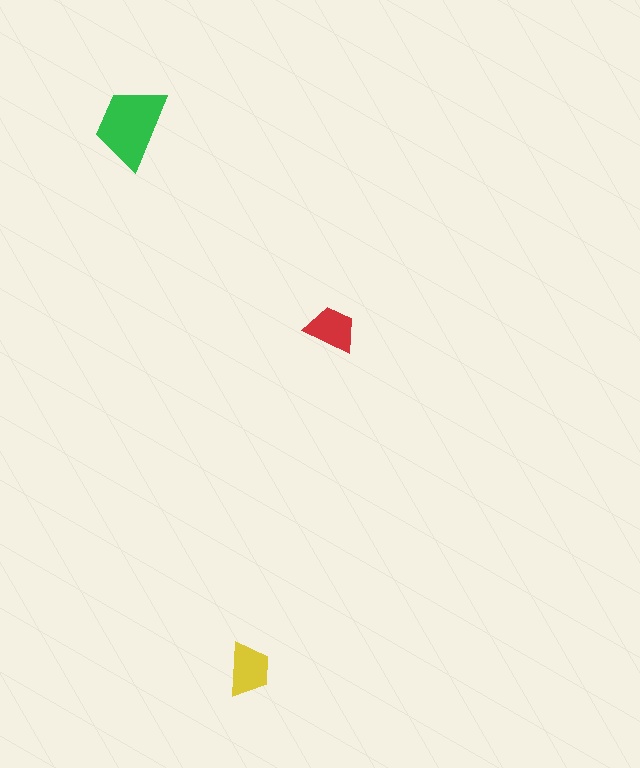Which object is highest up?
The green trapezoid is topmost.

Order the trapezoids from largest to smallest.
the green one, the yellow one, the red one.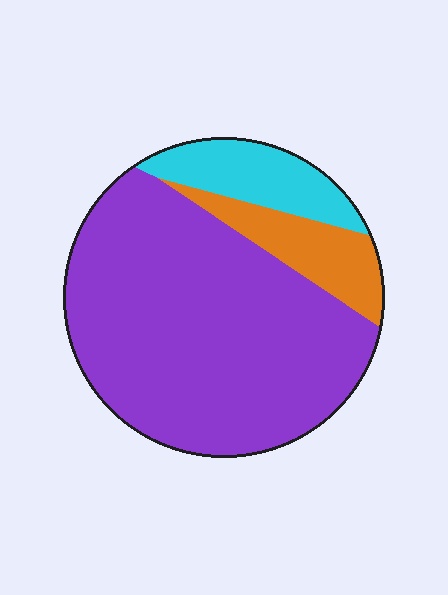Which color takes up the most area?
Purple, at roughly 75%.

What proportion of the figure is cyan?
Cyan covers roughly 15% of the figure.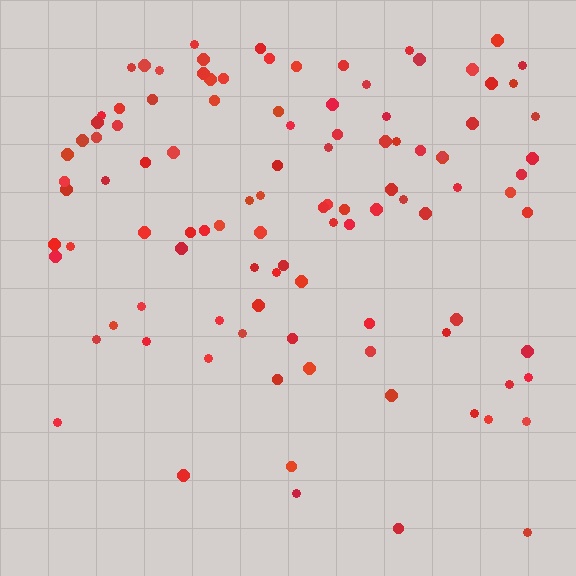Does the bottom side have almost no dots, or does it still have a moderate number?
Still a moderate number, just noticeably fewer than the top.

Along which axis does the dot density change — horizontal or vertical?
Vertical.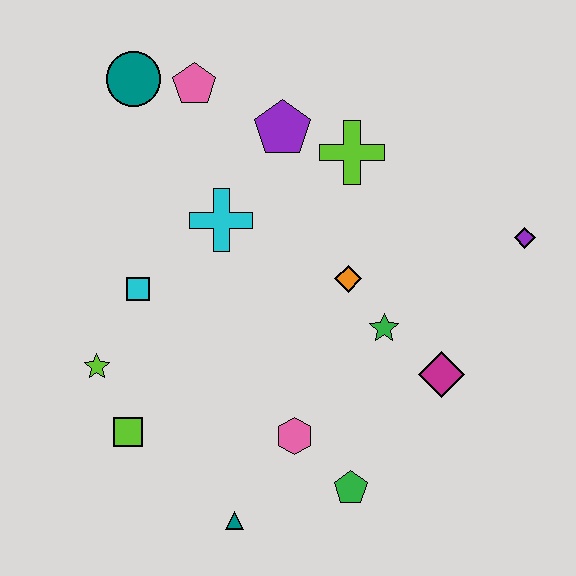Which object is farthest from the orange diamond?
The teal circle is farthest from the orange diamond.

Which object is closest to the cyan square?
The lime star is closest to the cyan square.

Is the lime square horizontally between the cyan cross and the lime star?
Yes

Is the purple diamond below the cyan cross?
Yes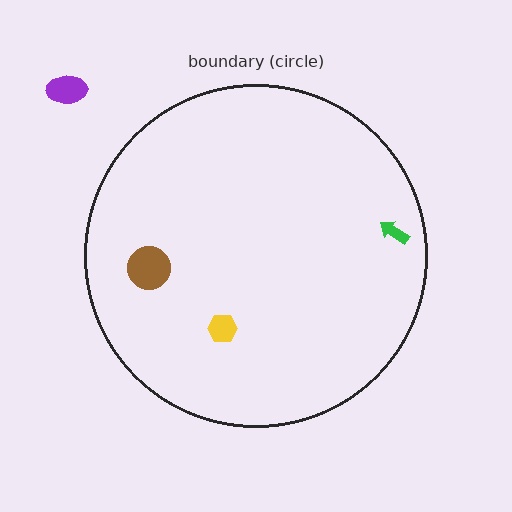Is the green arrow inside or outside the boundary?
Inside.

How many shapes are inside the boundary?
3 inside, 1 outside.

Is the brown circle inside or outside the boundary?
Inside.